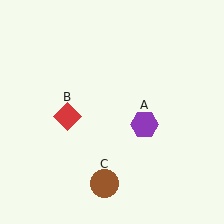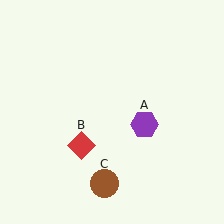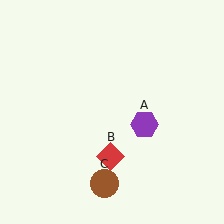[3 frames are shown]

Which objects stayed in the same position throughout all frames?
Purple hexagon (object A) and brown circle (object C) remained stationary.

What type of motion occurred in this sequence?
The red diamond (object B) rotated counterclockwise around the center of the scene.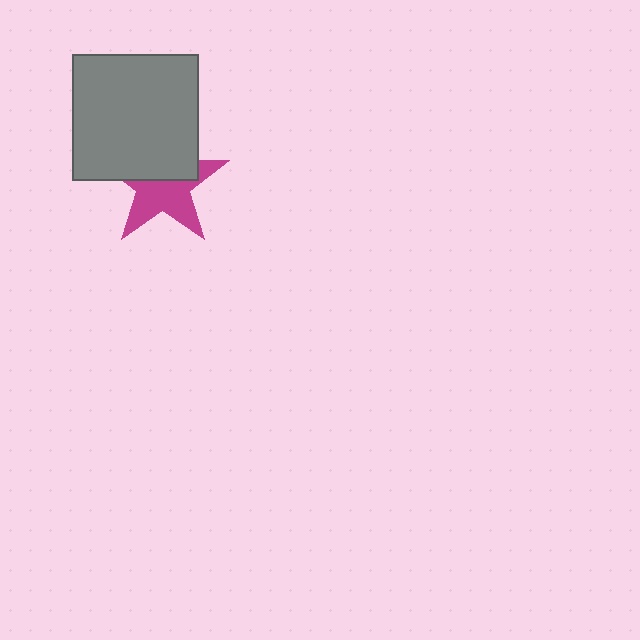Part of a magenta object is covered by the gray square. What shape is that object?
It is a star.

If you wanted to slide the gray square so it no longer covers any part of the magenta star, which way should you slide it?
Slide it up — that is the most direct way to separate the two shapes.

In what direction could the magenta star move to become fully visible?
The magenta star could move down. That would shift it out from behind the gray square entirely.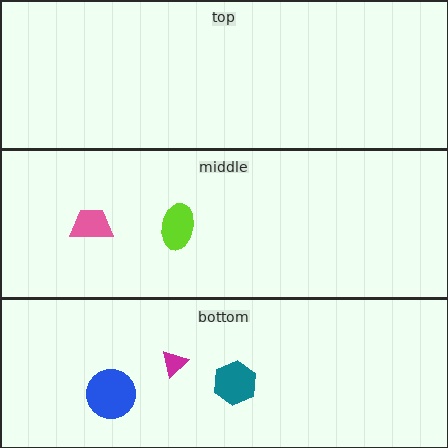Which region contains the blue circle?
The bottom region.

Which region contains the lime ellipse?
The middle region.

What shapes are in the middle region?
The pink trapezoid, the lime ellipse.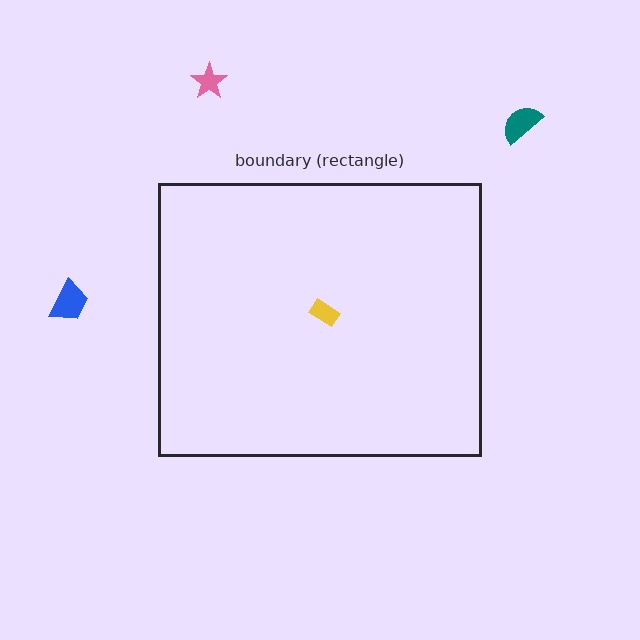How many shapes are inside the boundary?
1 inside, 3 outside.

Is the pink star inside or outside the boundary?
Outside.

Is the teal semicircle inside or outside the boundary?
Outside.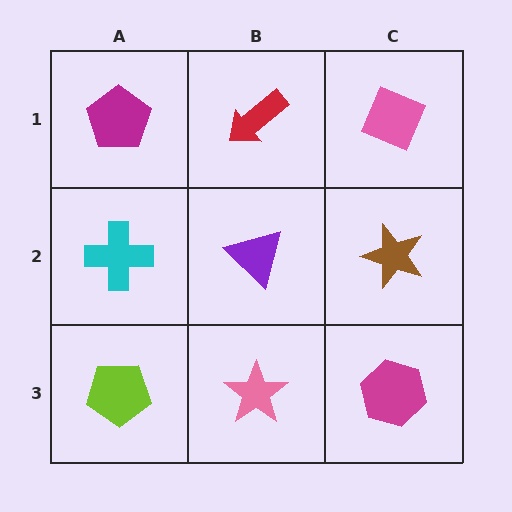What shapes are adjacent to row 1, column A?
A cyan cross (row 2, column A), a red arrow (row 1, column B).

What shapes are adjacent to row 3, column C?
A brown star (row 2, column C), a pink star (row 3, column B).